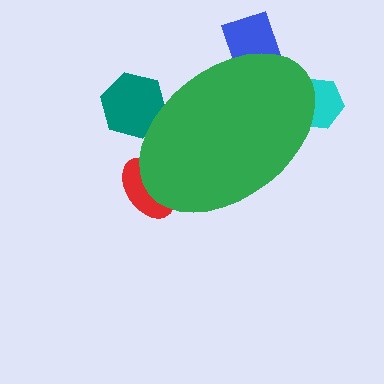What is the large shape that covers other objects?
A green ellipse.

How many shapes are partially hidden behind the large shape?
4 shapes are partially hidden.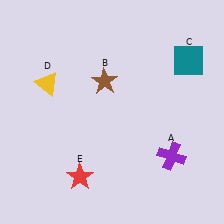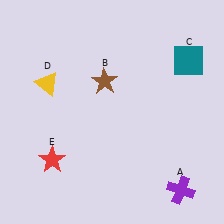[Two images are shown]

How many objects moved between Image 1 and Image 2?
2 objects moved between the two images.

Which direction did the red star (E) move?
The red star (E) moved left.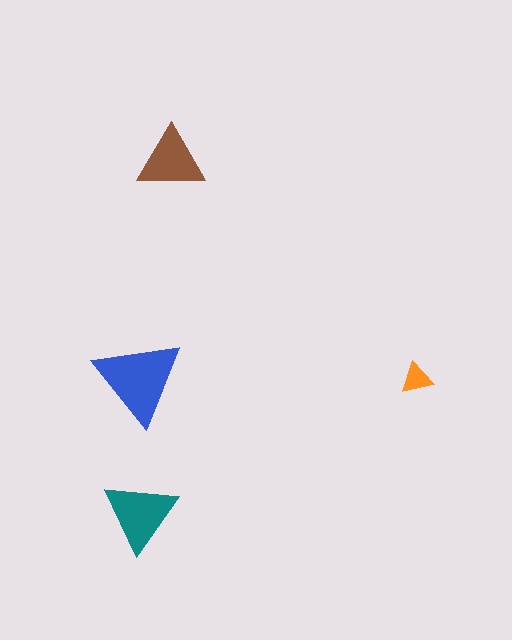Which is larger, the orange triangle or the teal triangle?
The teal one.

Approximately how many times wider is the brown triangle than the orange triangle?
About 2 times wider.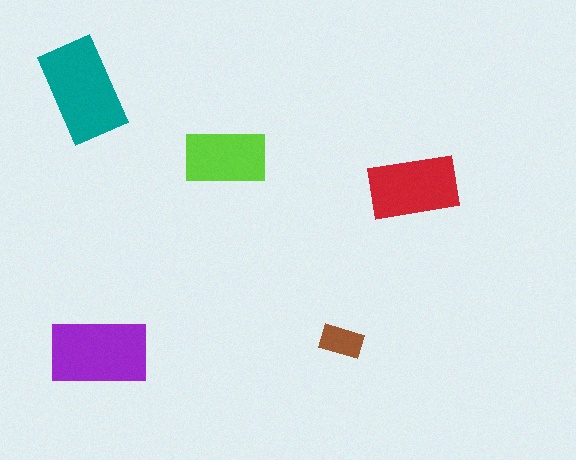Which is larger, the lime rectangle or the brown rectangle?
The lime one.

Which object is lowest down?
The purple rectangle is bottommost.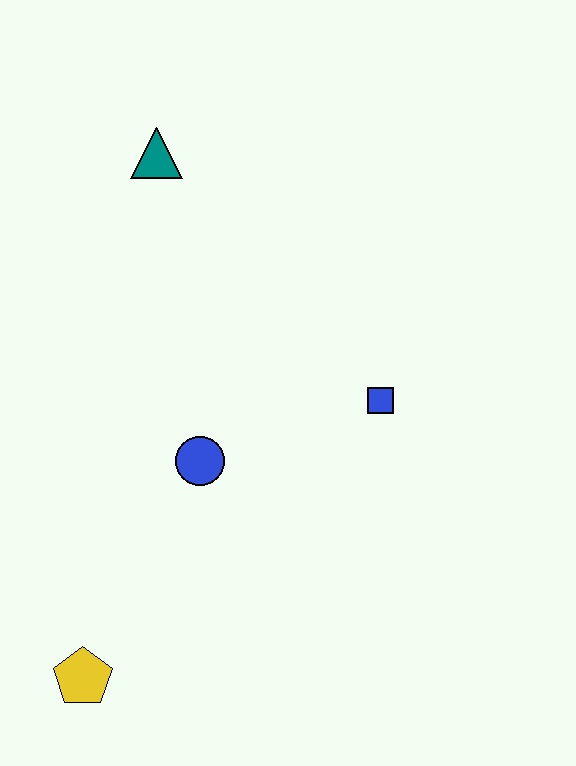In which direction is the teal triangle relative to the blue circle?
The teal triangle is above the blue circle.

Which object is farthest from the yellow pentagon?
The teal triangle is farthest from the yellow pentagon.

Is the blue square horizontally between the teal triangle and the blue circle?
No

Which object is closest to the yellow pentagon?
The blue circle is closest to the yellow pentagon.